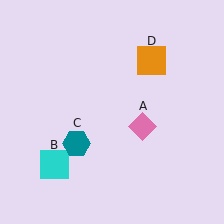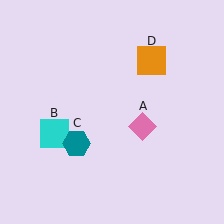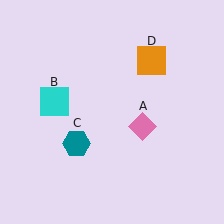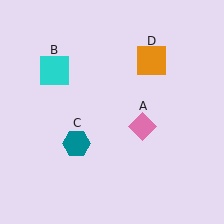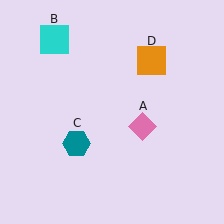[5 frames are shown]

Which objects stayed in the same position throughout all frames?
Pink diamond (object A) and teal hexagon (object C) and orange square (object D) remained stationary.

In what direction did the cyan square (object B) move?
The cyan square (object B) moved up.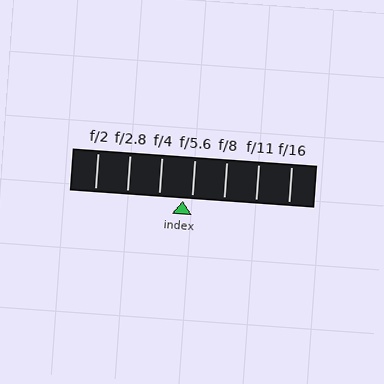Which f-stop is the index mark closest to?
The index mark is closest to f/5.6.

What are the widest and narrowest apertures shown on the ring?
The widest aperture shown is f/2 and the narrowest is f/16.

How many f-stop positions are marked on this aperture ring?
There are 7 f-stop positions marked.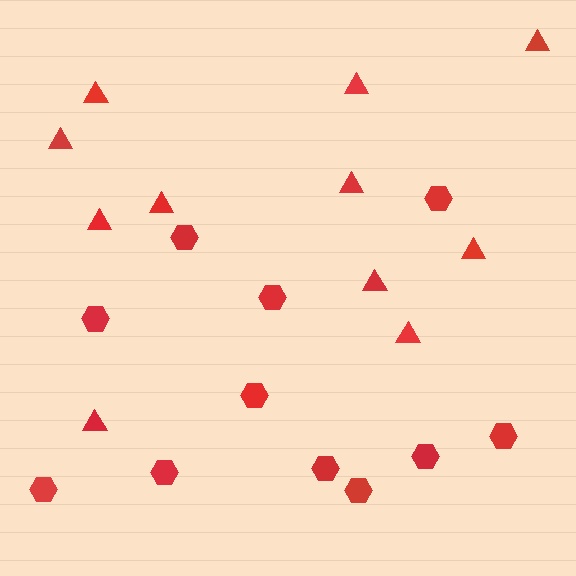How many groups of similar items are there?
There are 2 groups: one group of triangles (11) and one group of hexagons (11).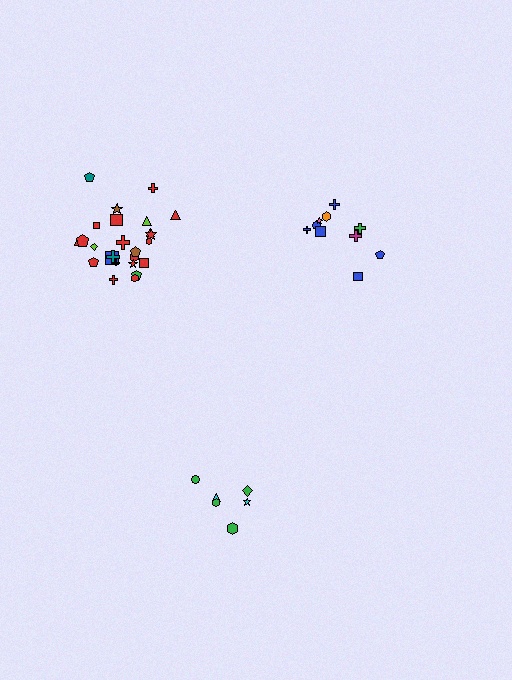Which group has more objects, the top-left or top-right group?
The top-left group.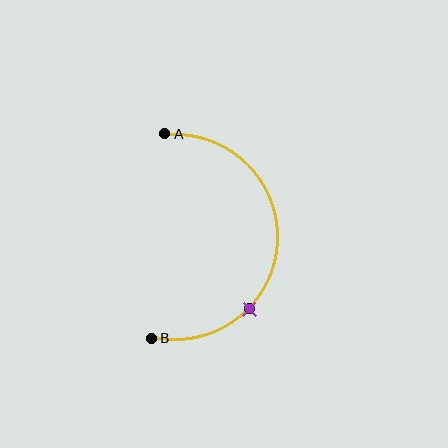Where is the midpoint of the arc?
The arc midpoint is the point on the curve farthest from the straight line joining A and B. It sits to the right of that line.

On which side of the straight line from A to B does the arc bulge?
The arc bulges to the right of the straight line connecting A and B.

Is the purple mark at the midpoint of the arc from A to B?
No. The purple mark lies on the arc but is closer to endpoint B. The arc midpoint would be at the point on the curve equidistant along the arc from both A and B.